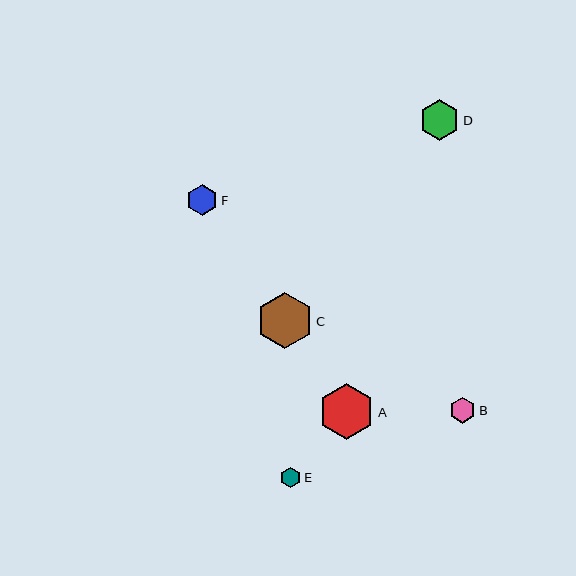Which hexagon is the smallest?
Hexagon E is the smallest with a size of approximately 20 pixels.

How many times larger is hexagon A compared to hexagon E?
Hexagon A is approximately 2.8 times the size of hexagon E.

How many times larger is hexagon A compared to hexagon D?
Hexagon A is approximately 1.4 times the size of hexagon D.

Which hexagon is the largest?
Hexagon C is the largest with a size of approximately 56 pixels.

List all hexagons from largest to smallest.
From largest to smallest: C, A, D, F, B, E.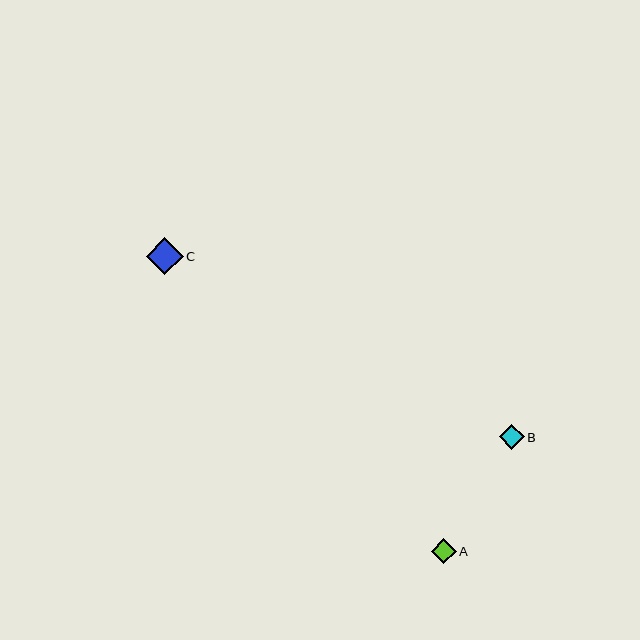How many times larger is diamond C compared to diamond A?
Diamond C is approximately 1.5 times the size of diamond A.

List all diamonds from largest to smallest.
From largest to smallest: C, B, A.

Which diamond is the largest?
Diamond C is the largest with a size of approximately 37 pixels.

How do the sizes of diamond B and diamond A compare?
Diamond B and diamond A are approximately the same size.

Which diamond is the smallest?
Diamond A is the smallest with a size of approximately 25 pixels.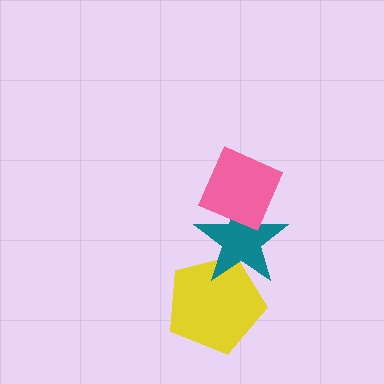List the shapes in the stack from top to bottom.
From top to bottom: the pink diamond, the teal star, the yellow pentagon.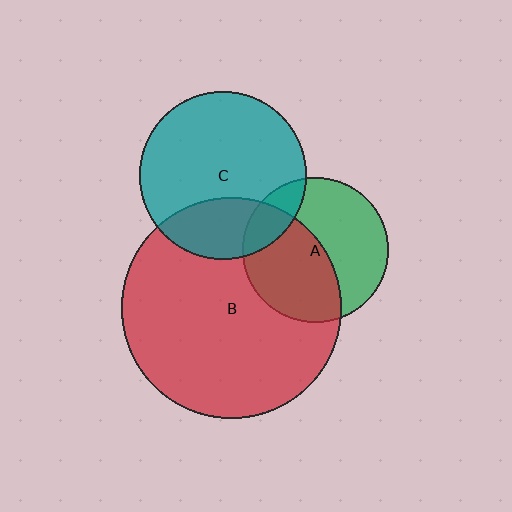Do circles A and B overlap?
Yes.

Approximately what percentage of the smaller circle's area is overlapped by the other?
Approximately 50%.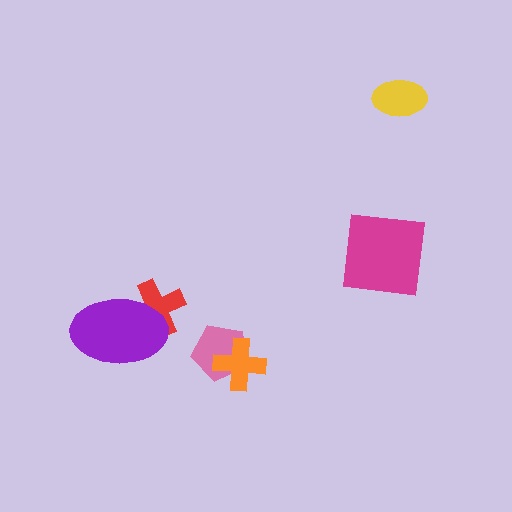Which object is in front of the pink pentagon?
The orange cross is in front of the pink pentagon.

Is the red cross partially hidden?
Yes, it is partially covered by another shape.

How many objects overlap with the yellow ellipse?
0 objects overlap with the yellow ellipse.